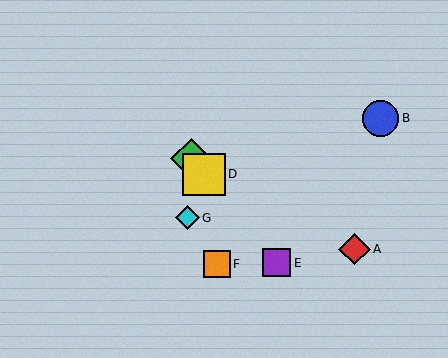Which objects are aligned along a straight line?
Objects C, D, E are aligned along a straight line.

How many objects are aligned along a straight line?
3 objects (C, D, E) are aligned along a straight line.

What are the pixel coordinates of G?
Object G is at (187, 218).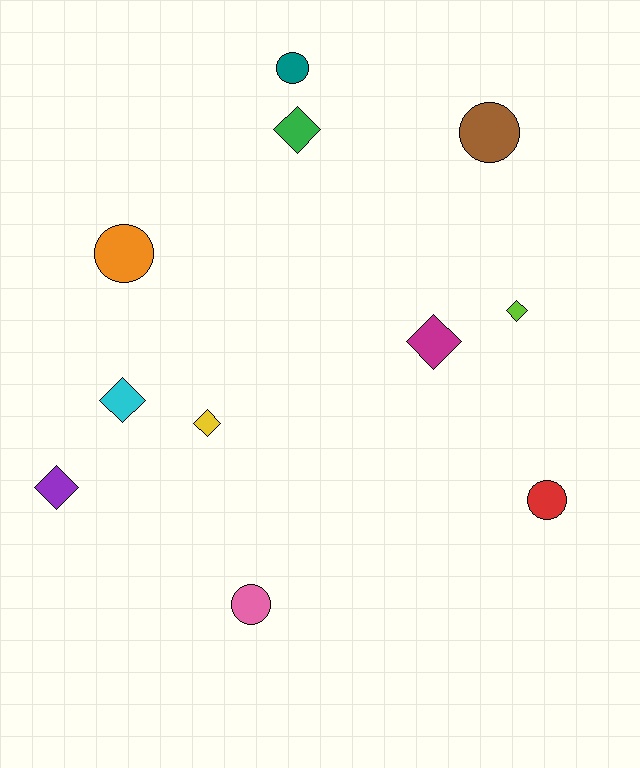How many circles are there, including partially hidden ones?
There are 5 circles.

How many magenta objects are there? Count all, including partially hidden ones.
There is 1 magenta object.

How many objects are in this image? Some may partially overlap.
There are 11 objects.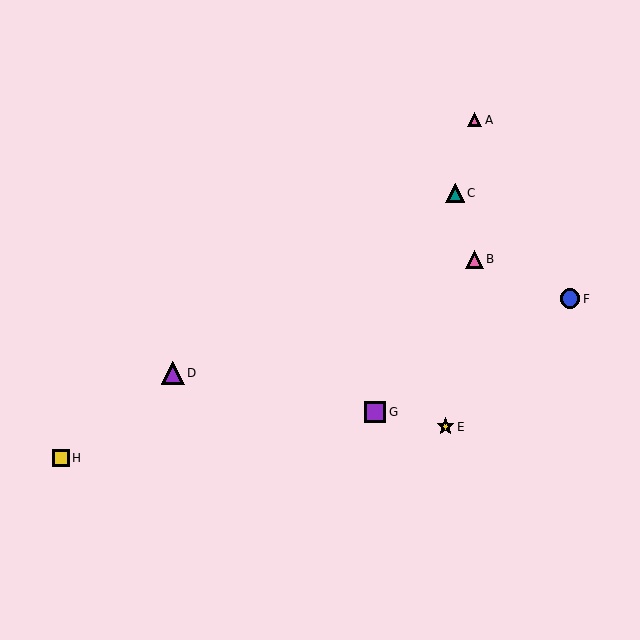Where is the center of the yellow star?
The center of the yellow star is at (446, 427).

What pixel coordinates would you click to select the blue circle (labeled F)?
Click at (570, 299) to select the blue circle F.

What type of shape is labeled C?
Shape C is a teal triangle.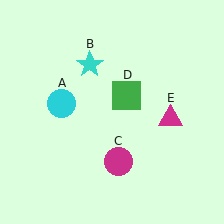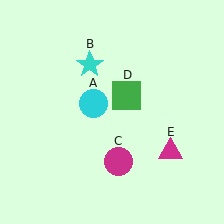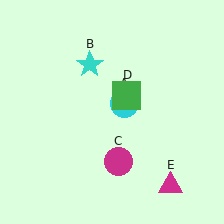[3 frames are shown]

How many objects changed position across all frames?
2 objects changed position: cyan circle (object A), magenta triangle (object E).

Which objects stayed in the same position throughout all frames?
Cyan star (object B) and magenta circle (object C) and green square (object D) remained stationary.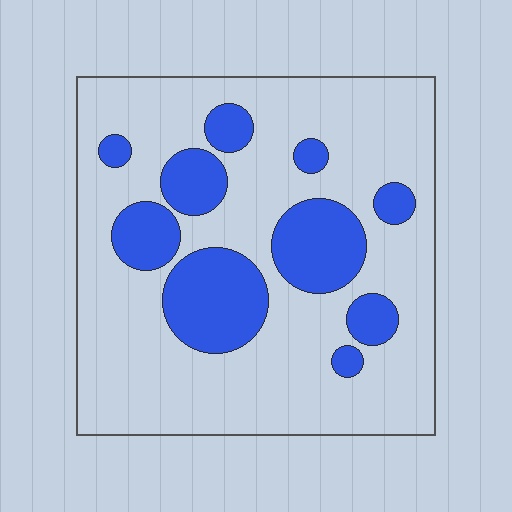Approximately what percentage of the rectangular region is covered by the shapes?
Approximately 25%.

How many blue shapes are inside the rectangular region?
10.